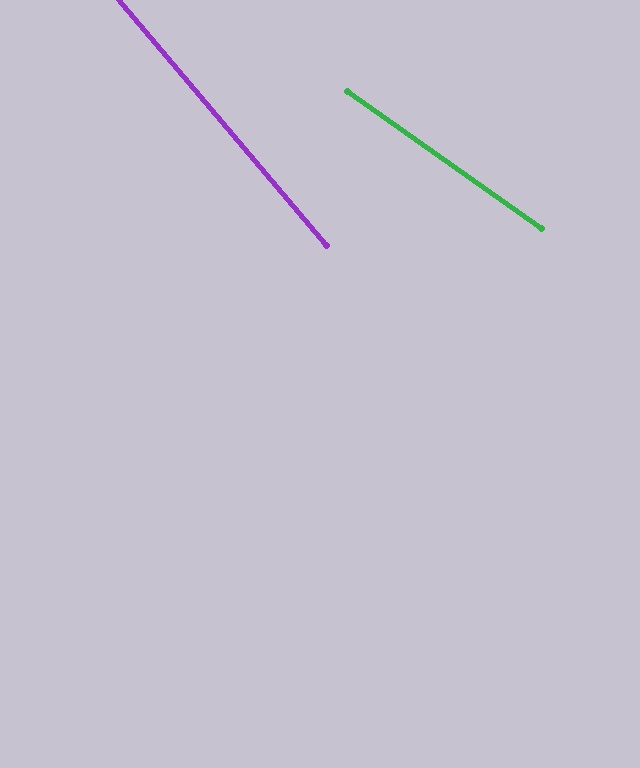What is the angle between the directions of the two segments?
Approximately 15 degrees.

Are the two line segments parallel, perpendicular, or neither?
Neither parallel nor perpendicular — they differ by about 15°.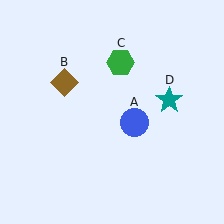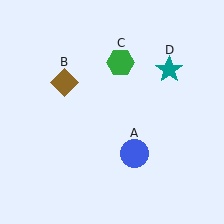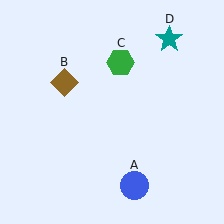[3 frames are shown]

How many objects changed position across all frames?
2 objects changed position: blue circle (object A), teal star (object D).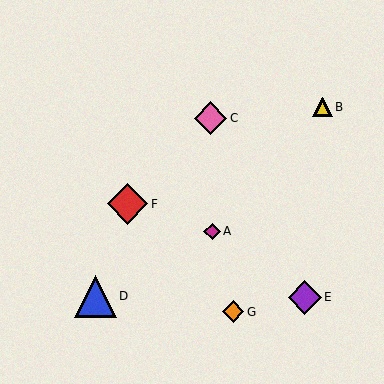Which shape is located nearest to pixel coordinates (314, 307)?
The purple diamond (labeled E) at (305, 297) is nearest to that location.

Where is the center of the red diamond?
The center of the red diamond is at (127, 204).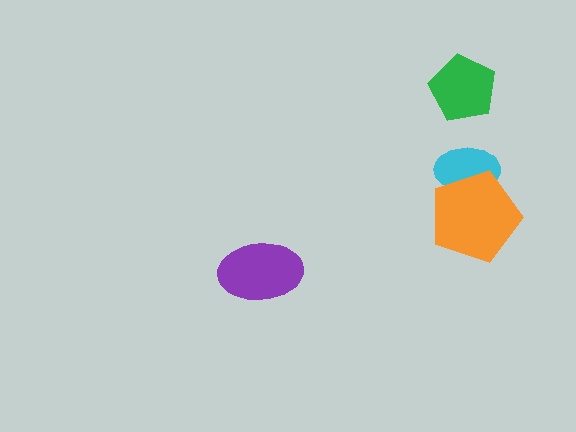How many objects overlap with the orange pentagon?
1 object overlaps with the orange pentagon.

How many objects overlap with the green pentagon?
0 objects overlap with the green pentagon.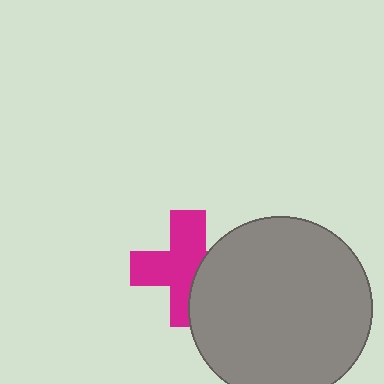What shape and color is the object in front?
The object in front is a gray circle.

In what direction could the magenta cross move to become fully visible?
The magenta cross could move left. That would shift it out from behind the gray circle entirely.